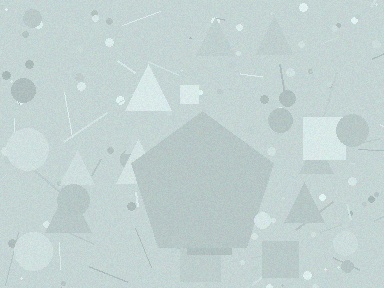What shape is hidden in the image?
A pentagon is hidden in the image.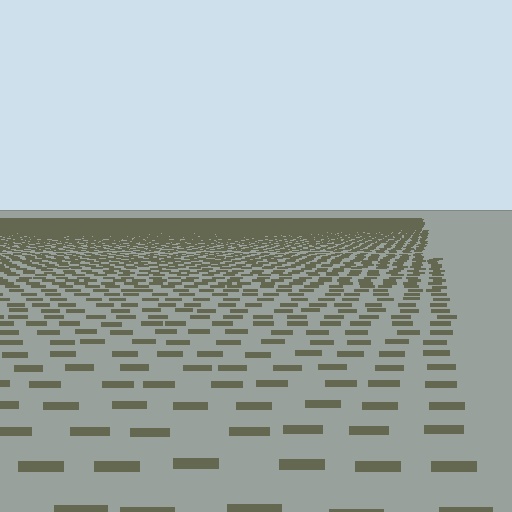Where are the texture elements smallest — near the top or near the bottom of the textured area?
Near the top.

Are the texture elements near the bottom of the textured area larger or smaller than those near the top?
Larger. Near the bottom, elements are closer to the viewer and appear at a bigger on-screen size.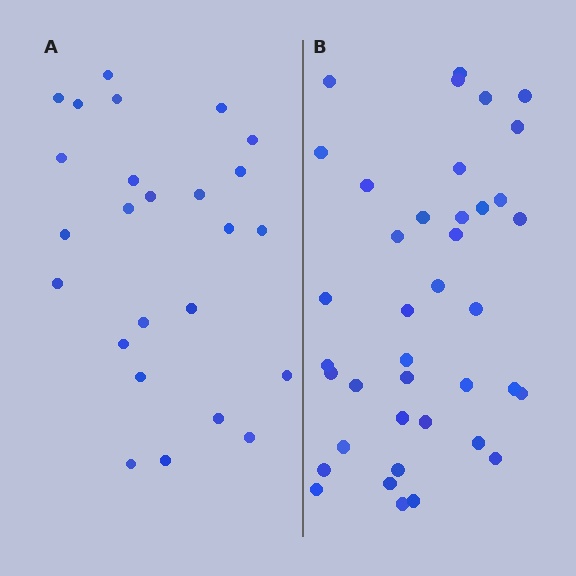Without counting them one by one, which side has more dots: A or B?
Region B (the right region) has more dots.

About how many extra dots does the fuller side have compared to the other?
Region B has approximately 15 more dots than region A.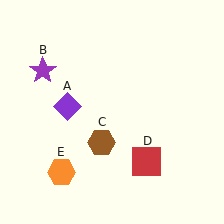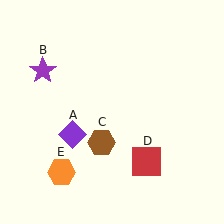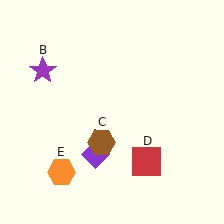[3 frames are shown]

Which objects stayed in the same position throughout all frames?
Purple star (object B) and brown hexagon (object C) and red square (object D) and orange hexagon (object E) remained stationary.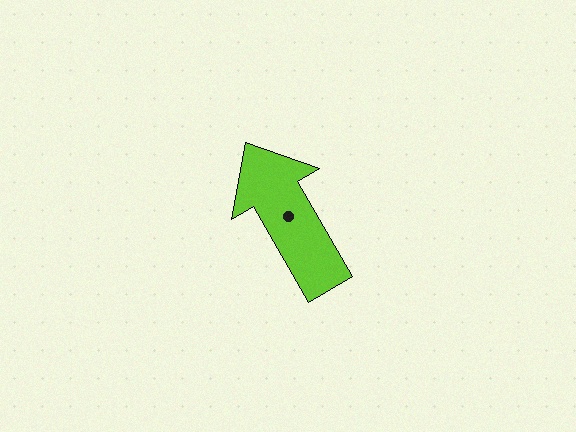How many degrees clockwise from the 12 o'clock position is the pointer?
Approximately 330 degrees.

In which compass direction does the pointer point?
Northwest.